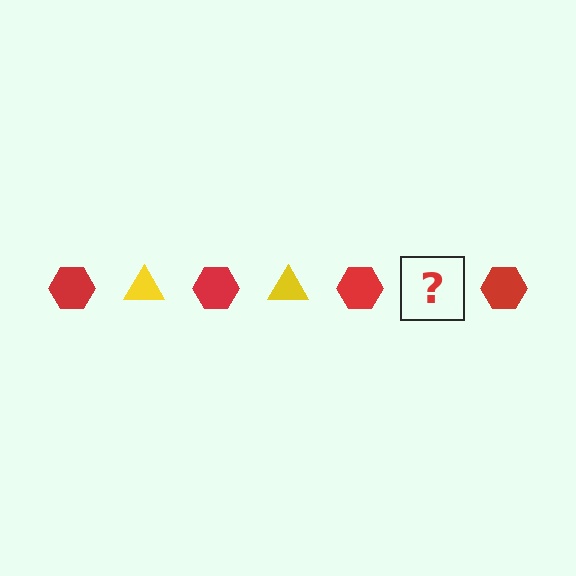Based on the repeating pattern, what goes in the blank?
The blank should be a yellow triangle.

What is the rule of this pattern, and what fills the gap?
The rule is that the pattern alternates between red hexagon and yellow triangle. The gap should be filled with a yellow triangle.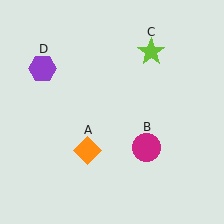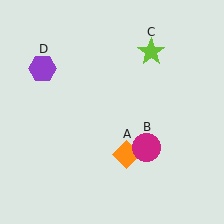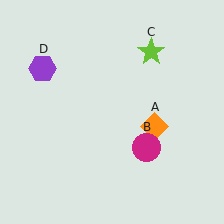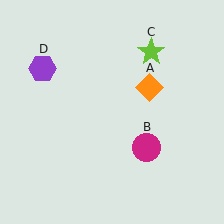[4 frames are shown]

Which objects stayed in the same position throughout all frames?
Magenta circle (object B) and lime star (object C) and purple hexagon (object D) remained stationary.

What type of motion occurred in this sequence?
The orange diamond (object A) rotated counterclockwise around the center of the scene.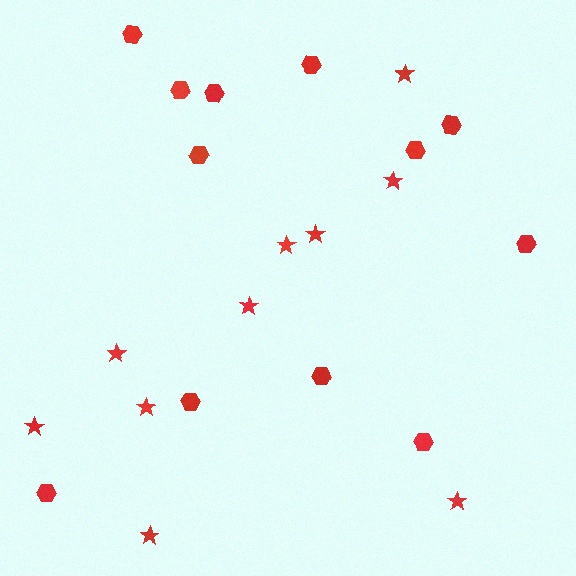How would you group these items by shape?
There are 2 groups: one group of stars (10) and one group of hexagons (12).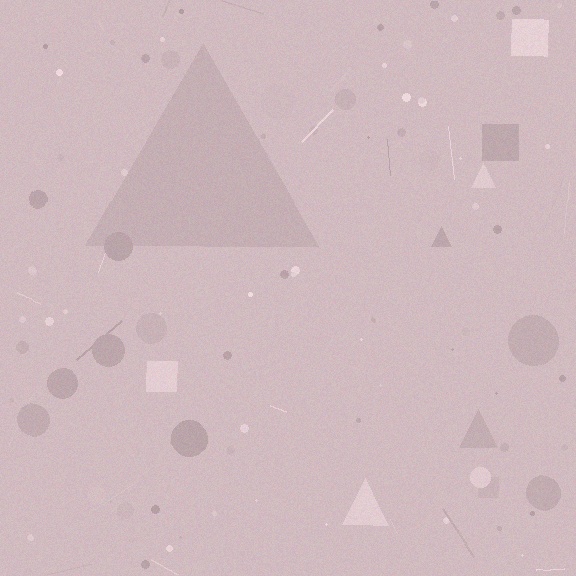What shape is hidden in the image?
A triangle is hidden in the image.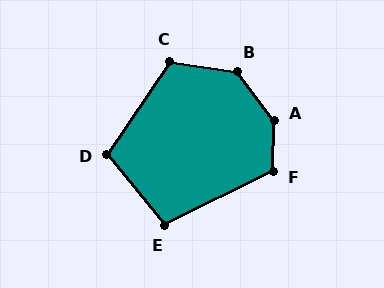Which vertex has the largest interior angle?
A, at approximately 142 degrees.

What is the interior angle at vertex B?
Approximately 136 degrees (obtuse).